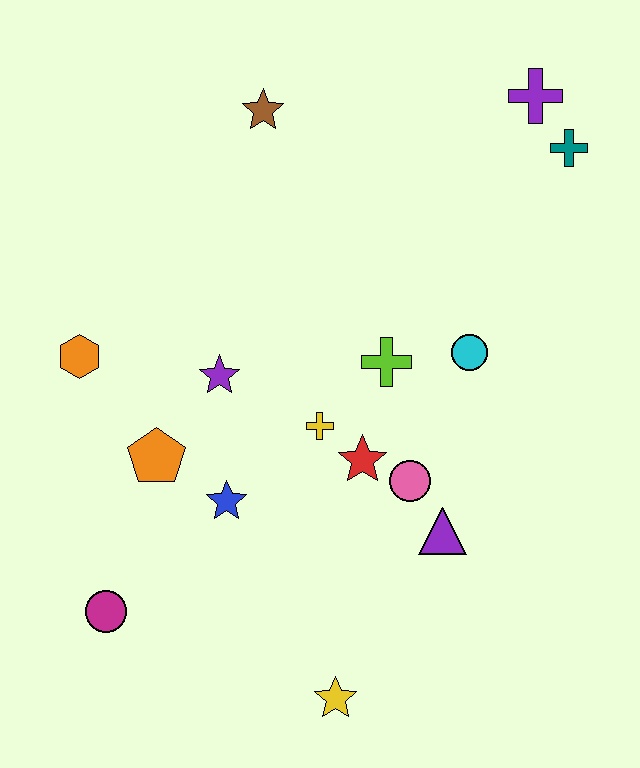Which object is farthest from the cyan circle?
The magenta circle is farthest from the cyan circle.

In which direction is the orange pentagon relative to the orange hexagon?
The orange pentagon is below the orange hexagon.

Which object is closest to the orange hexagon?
The orange pentagon is closest to the orange hexagon.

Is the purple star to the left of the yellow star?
Yes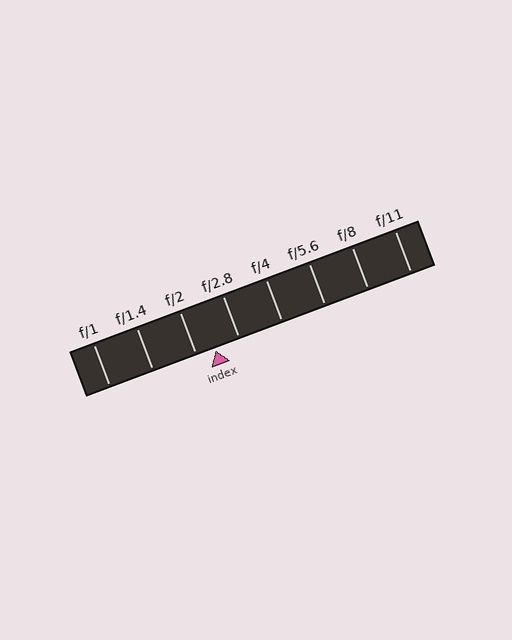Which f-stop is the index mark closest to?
The index mark is closest to f/2.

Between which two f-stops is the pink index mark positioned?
The index mark is between f/2 and f/2.8.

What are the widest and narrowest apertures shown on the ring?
The widest aperture shown is f/1 and the narrowest is f/11.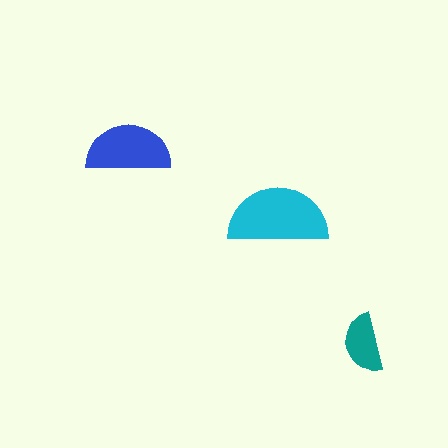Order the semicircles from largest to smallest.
the cyan one, the blue one, the teal one.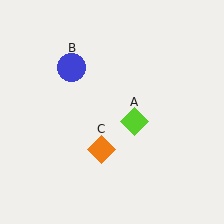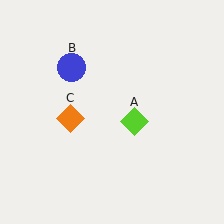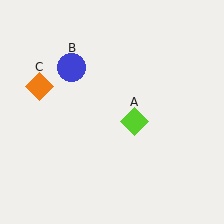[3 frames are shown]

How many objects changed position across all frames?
1 object changed position: orange diamond (object C).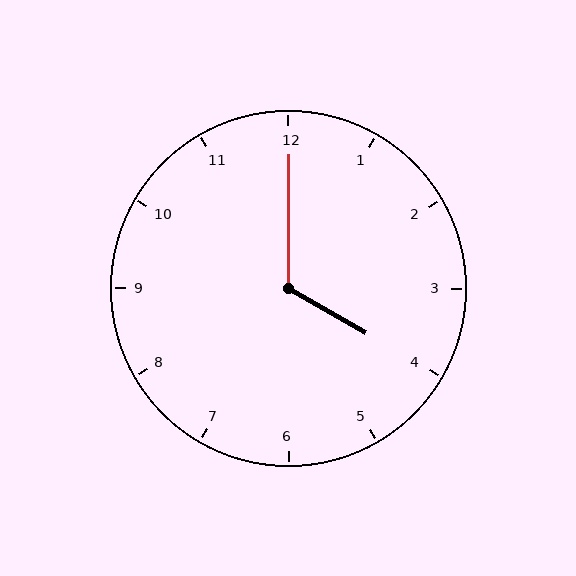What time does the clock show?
4:00.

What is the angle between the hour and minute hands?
Approximately 120 degrees.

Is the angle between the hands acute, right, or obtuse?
It is obtuse.